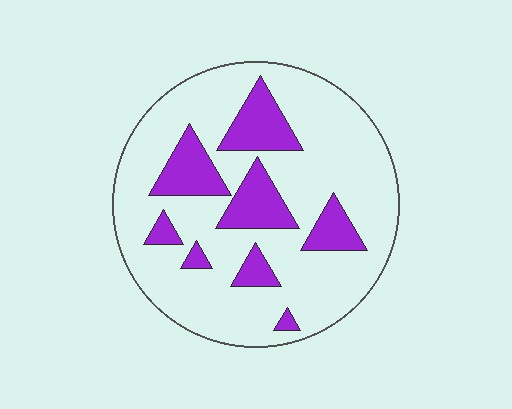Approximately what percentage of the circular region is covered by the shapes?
Approximately 20%.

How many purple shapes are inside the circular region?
8.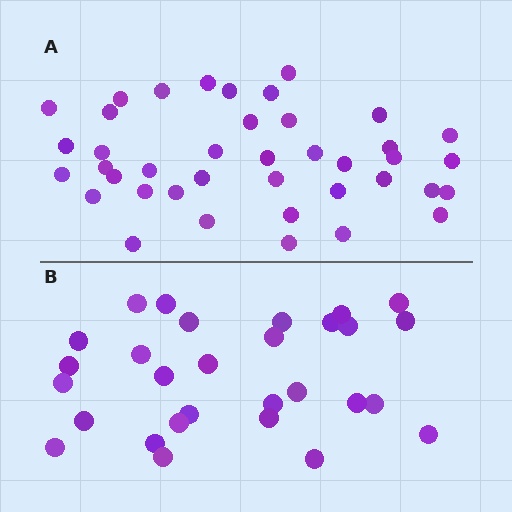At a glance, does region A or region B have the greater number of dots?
Region A (the top region) has more dots.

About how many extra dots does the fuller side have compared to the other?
Region A has roughly 12 or so more dots than region B.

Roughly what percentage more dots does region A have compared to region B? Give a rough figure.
About 40% more.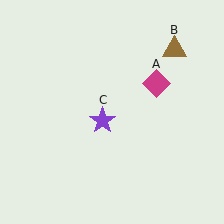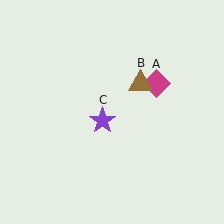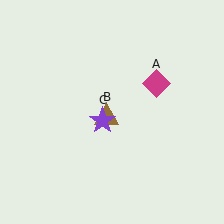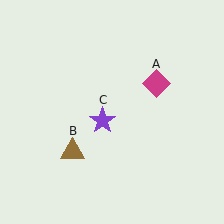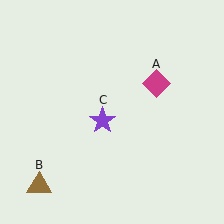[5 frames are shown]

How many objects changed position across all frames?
1 object changed position: brown triangle (object B).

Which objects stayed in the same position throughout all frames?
Magenta diamond (object A) and purple star (object C) remained stationary.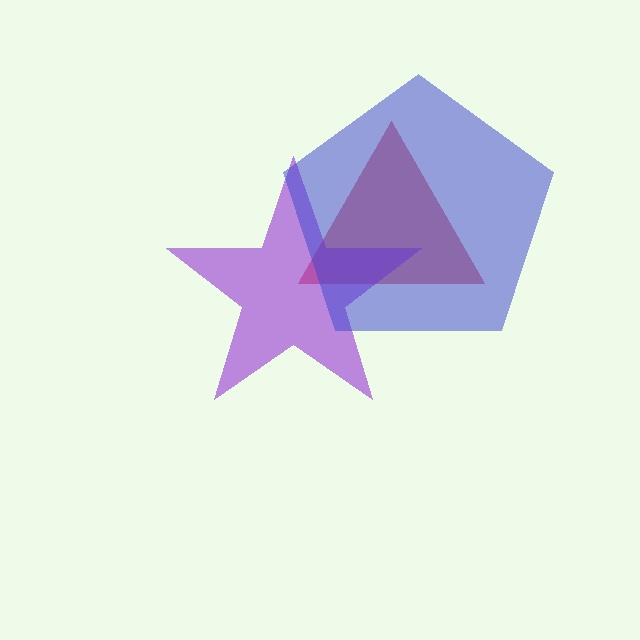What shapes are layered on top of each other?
The layered shapes are: a red triangle, a purple star, a blue pentagon.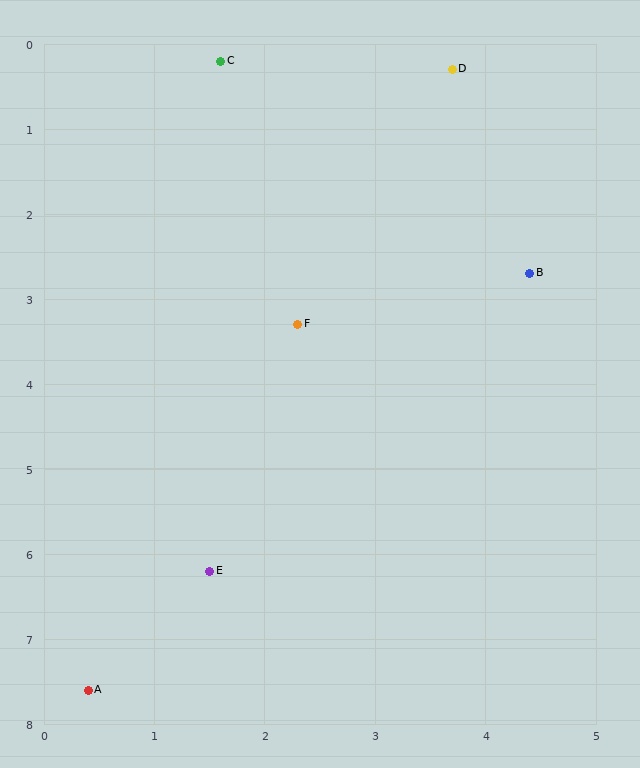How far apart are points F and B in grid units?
Points F and B are about 2.2 grid units apart.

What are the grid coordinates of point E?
Point E is at approximately (1.5, 6.2).